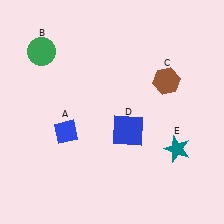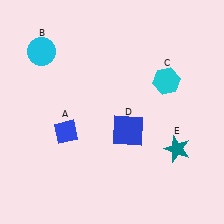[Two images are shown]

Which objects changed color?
B changed from green to cyan. C changed from brown to cyan.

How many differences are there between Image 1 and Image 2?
There are 2 differences between the two images.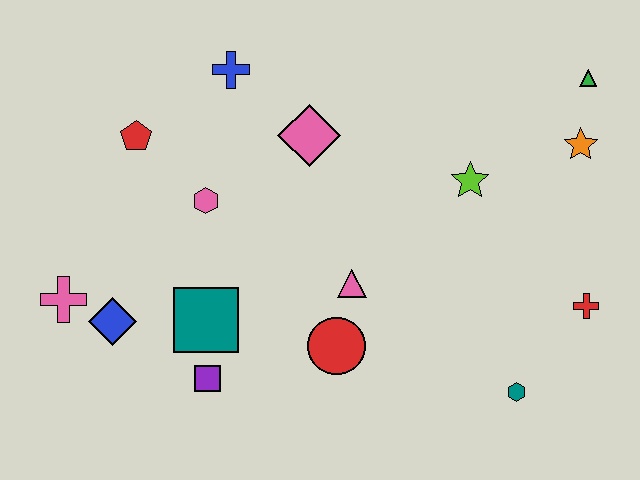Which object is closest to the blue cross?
The pink diamond is closest to the blue cross.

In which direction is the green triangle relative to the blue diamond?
The green triangle is to the right of the blue diamond.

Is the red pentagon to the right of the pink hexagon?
No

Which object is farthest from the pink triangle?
The green triangle is farthest from the pink triangle.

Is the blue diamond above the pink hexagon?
No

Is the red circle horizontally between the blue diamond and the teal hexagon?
Yes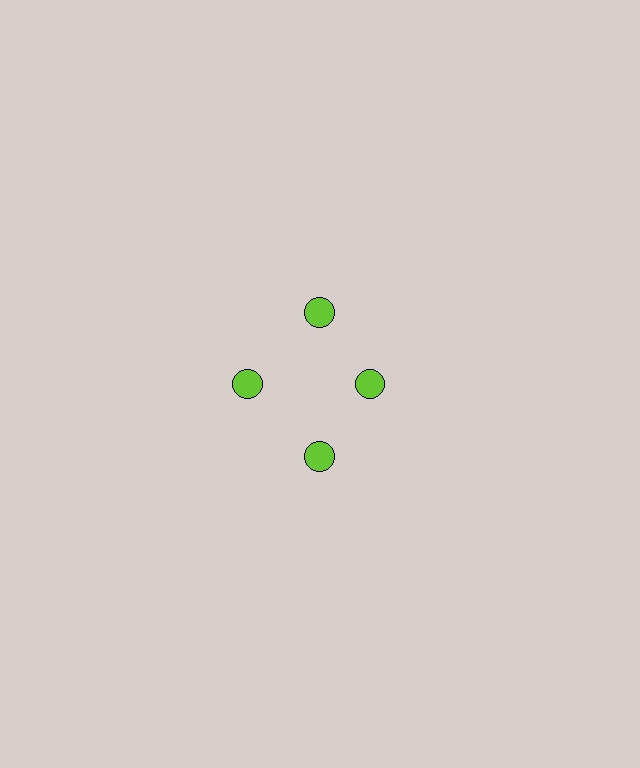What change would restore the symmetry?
The symmetry would be restored by moving it outward, back onto the ring so that all 4 circles sit at equal angles and equal distance from the center.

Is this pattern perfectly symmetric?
No. The 4 lime circles are arranged in a ring, but one element near the 3 o'clock position is pulled inward toward the center, breaking the 4-fold rotational symmetry.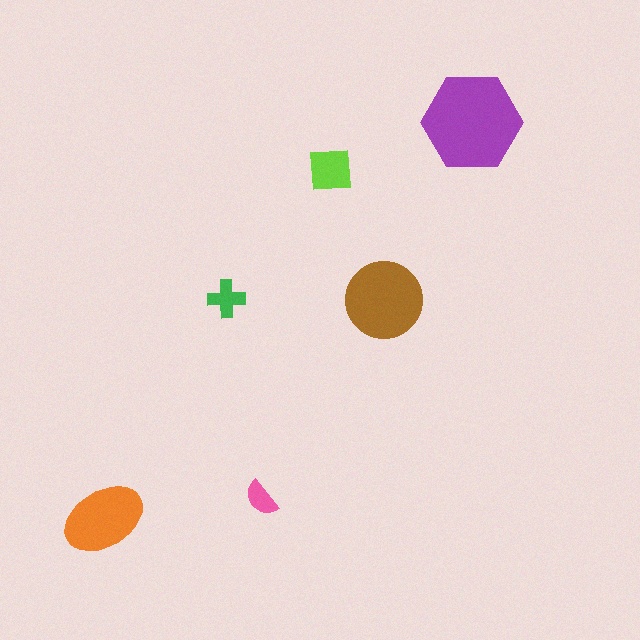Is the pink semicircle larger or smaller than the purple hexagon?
Smaller.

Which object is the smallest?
The pink semicircle.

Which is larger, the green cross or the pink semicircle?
The green cross.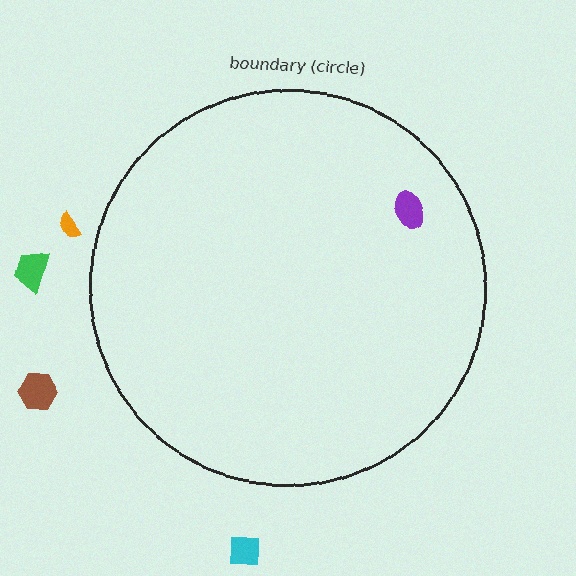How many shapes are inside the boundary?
1 inside, 4 outside.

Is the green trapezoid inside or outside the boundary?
Outside.